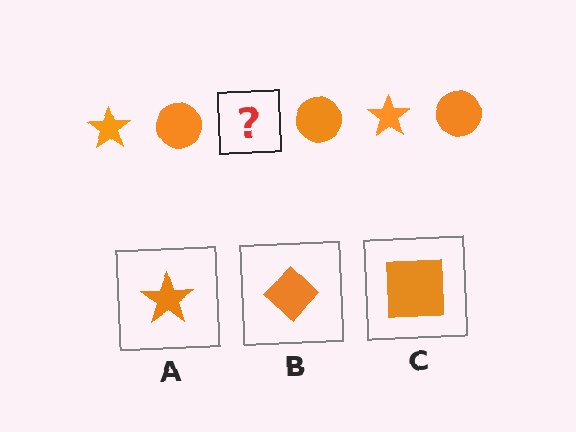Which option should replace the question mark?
Option A.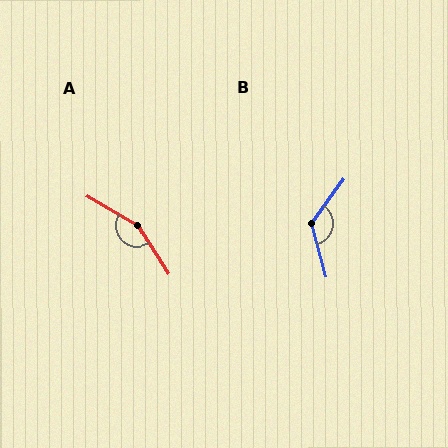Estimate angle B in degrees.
Approximately 128 degrees.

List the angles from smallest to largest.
B (128°), A (153°).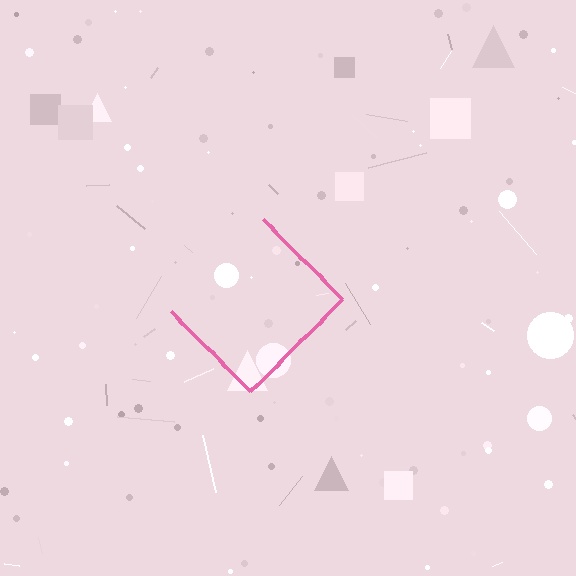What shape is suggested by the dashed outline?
The dashed outline suggests a diamond.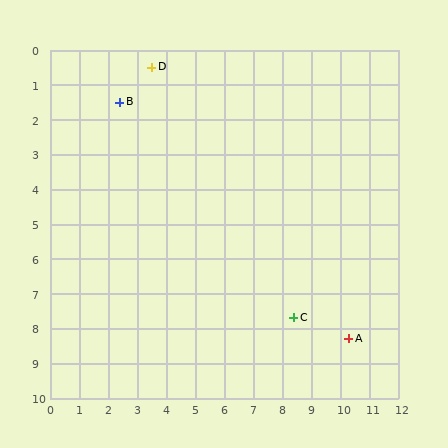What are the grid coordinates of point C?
Point C is at approximately (8.4, 7.7).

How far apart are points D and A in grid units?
Points D and A are about 10.3 grid units apart.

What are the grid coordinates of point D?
Point D is at approximately (3.5, 0.5).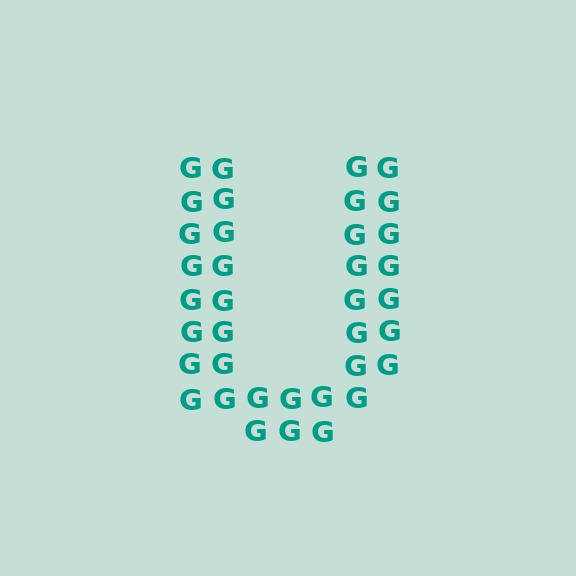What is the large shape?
The large shape is the letter U.